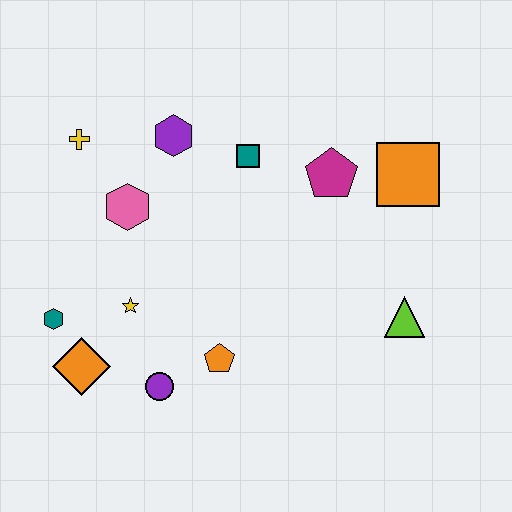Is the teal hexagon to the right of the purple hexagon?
No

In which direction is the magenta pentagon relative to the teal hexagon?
The magenta pentagon is to the right of the teal hexagon.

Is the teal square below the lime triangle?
No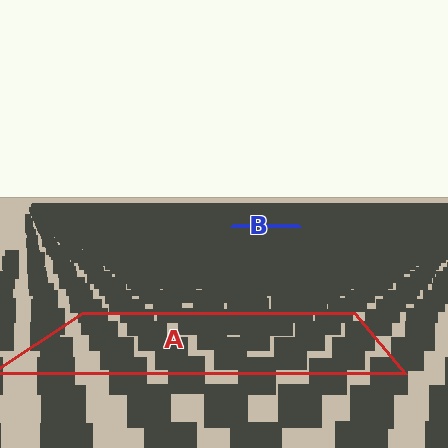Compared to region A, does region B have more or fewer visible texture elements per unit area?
Region B has more texture elements per unit area — they are packed more densely because it is farther away.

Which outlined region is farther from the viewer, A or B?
Region B is farther from the viewer — the texture elements inside it appear smaller and more densely packed.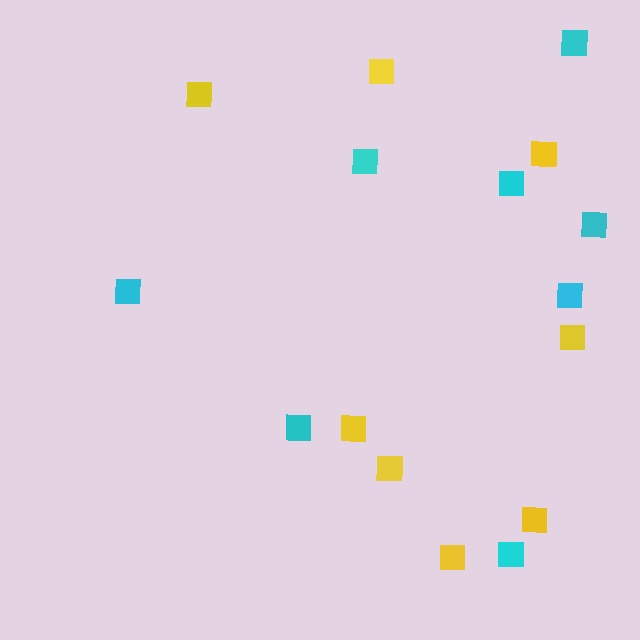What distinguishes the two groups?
There are 2 groups: one group of cyan squares (8) and one group of yellow squares (8).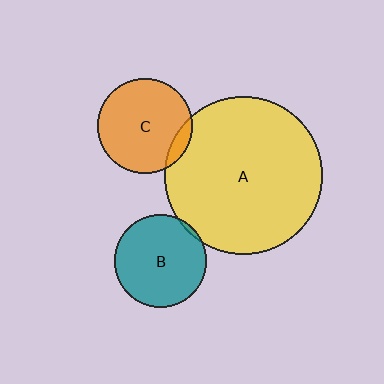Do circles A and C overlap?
Yes.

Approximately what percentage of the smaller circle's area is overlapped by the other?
Approximately 10%.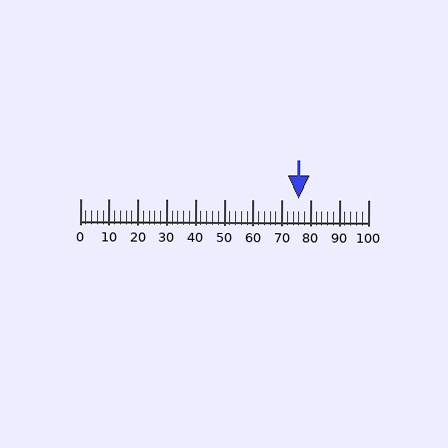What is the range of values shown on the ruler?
The ruler shows values from 0 to 100.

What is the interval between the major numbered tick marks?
The major tick marks are spaced 10 units apart.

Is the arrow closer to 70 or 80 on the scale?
The arrow is closer to 80.